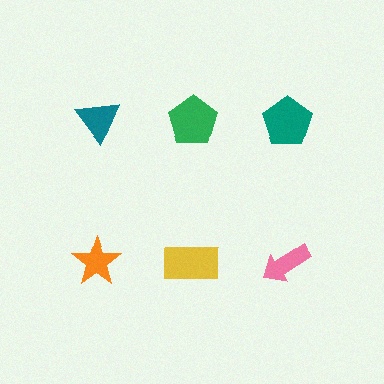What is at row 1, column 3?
A teal pentagon.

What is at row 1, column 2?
A green pentagon.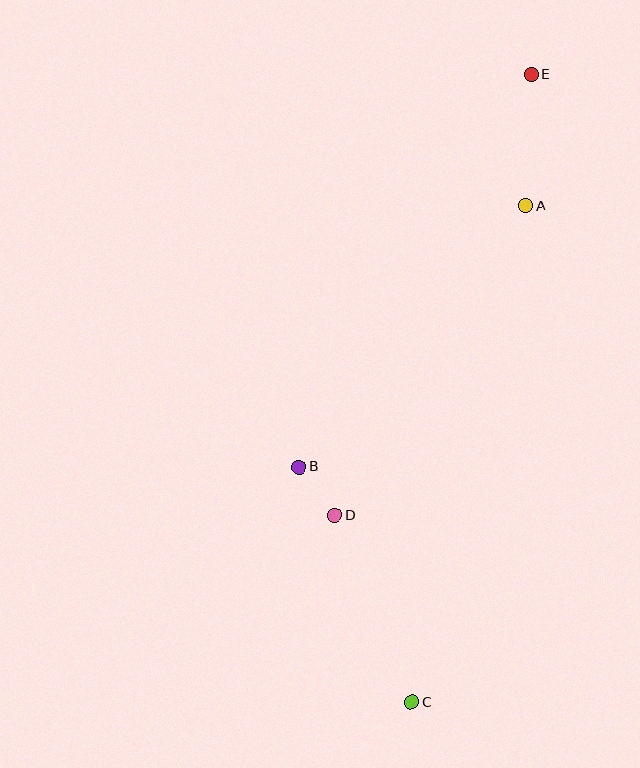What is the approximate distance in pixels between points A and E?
The distance between A and E is approximately 131 pixels.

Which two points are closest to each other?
Points B and D are closest to each other.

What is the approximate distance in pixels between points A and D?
The distance between A and D is approximately 364 pixels.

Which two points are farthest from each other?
Points C and E are farthest from each other.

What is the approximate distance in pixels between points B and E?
The distance between B and E is approximately 456 pixels.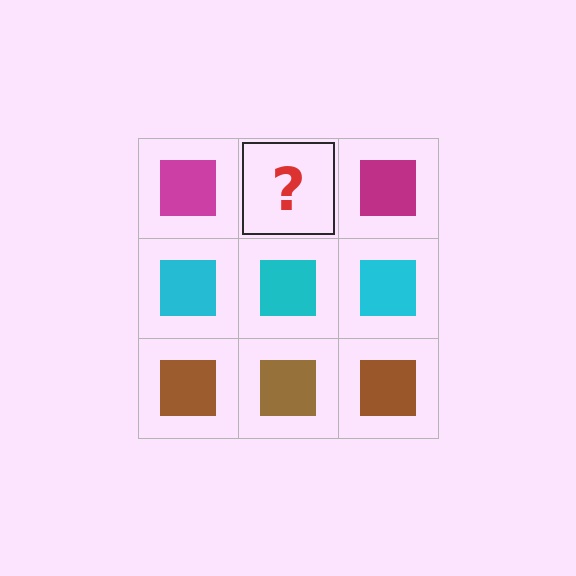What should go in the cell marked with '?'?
The missing cell should contain a magenta square.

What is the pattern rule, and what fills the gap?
The rule is that each row has a consistent color. The gap should be filled with a magenta square.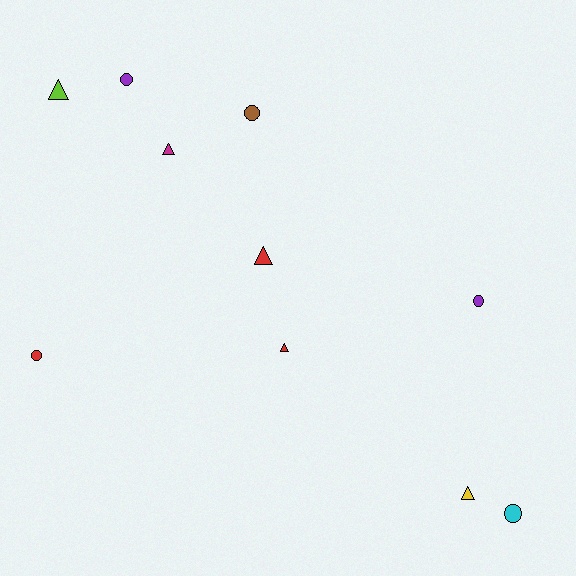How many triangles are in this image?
There are 5 triangles.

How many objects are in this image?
There are 10 objects.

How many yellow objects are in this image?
There is 1 yellow object.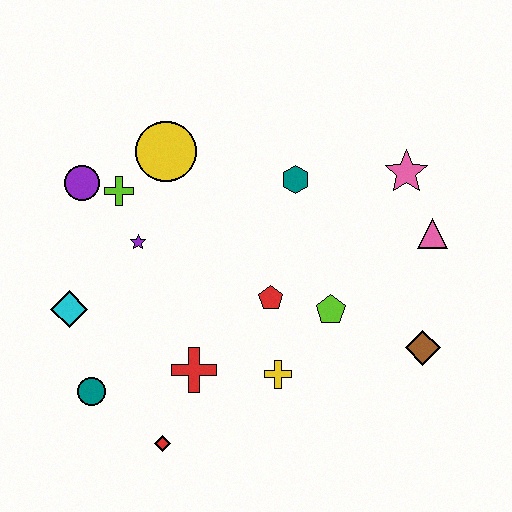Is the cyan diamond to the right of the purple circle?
No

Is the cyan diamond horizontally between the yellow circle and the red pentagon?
No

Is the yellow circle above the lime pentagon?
Yes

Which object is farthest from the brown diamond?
The purple circle is farthest from the brown diamond.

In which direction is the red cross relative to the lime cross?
The red cross is below the lime cross.